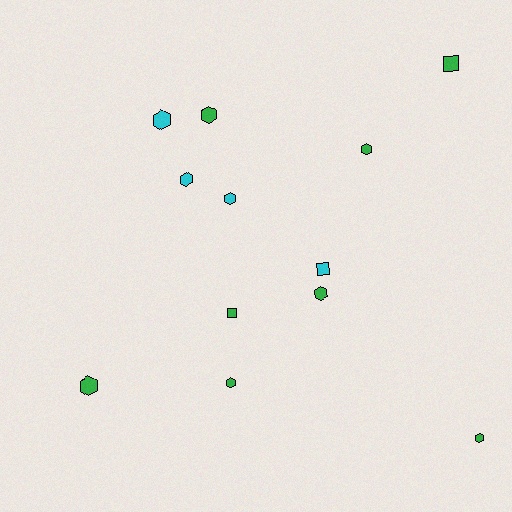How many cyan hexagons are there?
There are 3 cyan hexagons.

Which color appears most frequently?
Green, with 8 objects.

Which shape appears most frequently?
Hexagon, with 9 objects.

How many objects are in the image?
There are 12 objects.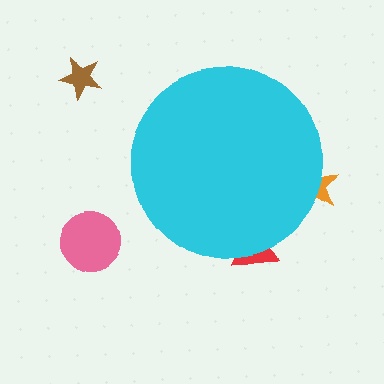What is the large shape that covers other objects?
A cyan circle.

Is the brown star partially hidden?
No, the brown star is fully visible.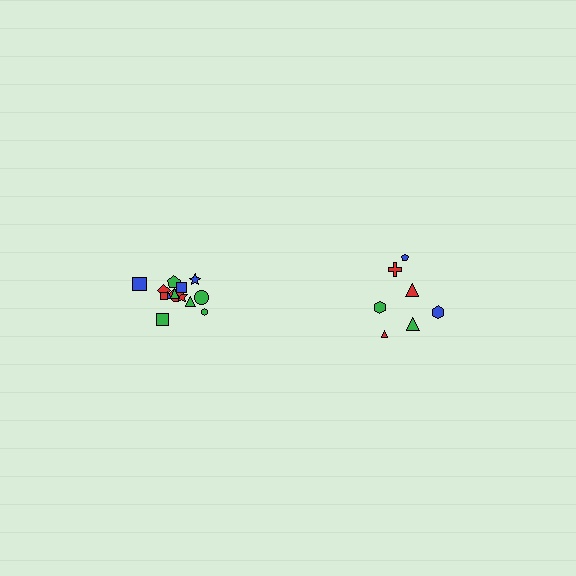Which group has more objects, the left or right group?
The left group.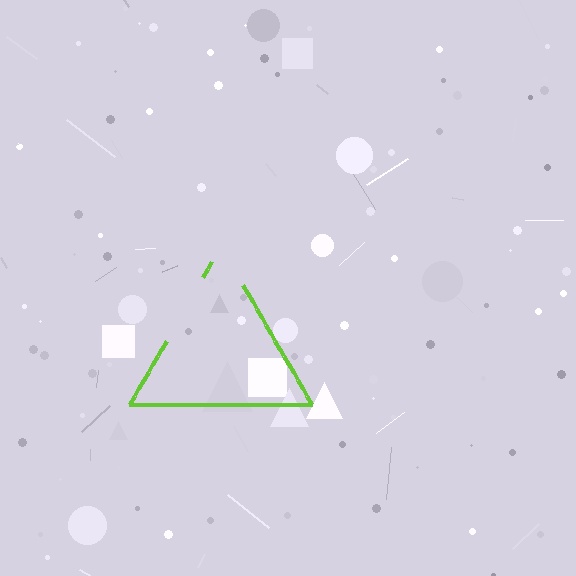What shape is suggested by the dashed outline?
The dashed outline suggests a triangle.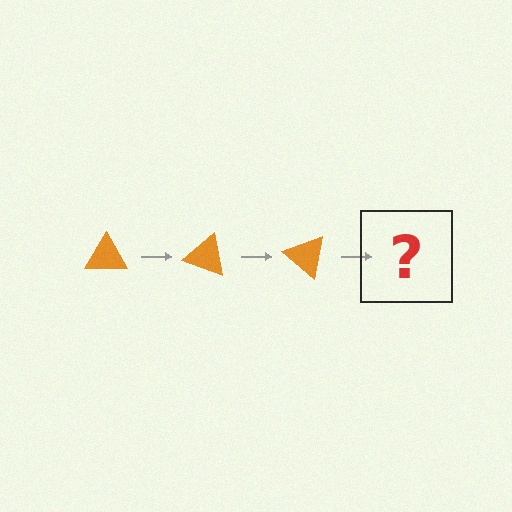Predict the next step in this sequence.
The next step is an orange triangle rotated 60 degrees.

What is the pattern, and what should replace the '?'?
The pattern is that the triangle rotates 20 degrees each step. The '?' should be an orange triangle rotated 60 degrees.